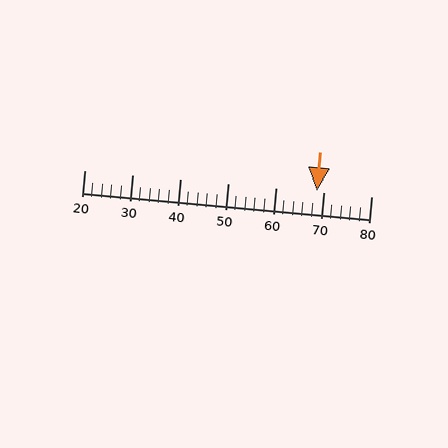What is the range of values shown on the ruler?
The ruler shows values from 20 to 80.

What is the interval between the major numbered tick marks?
The major tick marks are spaced 10 units apart.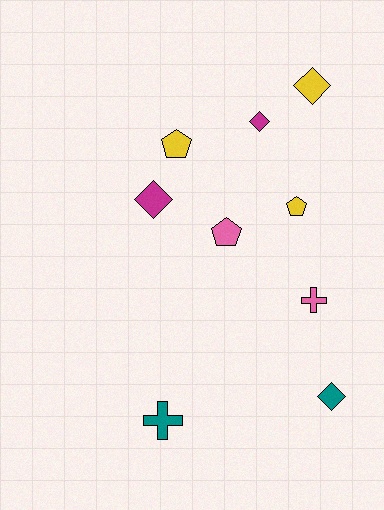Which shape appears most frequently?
Diamond, with 4 objects.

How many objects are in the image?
There are 9 objects.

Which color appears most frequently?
Yellow, with 3 objects.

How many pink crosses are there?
There is 1 pink cross.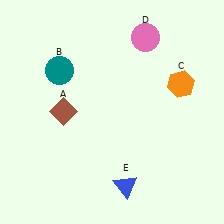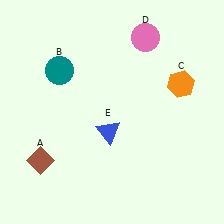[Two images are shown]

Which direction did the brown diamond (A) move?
The brown diamond (A) moved down.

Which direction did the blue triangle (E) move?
The blue triangle (E) moved up.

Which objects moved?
The objects that moved are: the brown diamond (A), the blue triangle (E).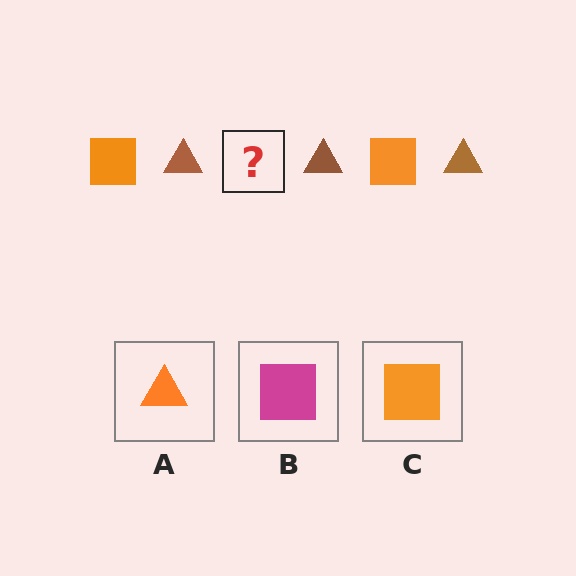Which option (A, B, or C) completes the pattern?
C.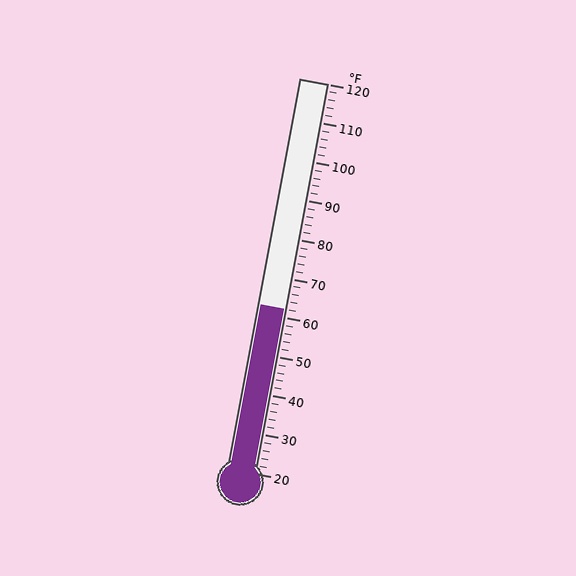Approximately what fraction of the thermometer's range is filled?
The thermometer is filled to approximately 40% of its range.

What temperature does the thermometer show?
The thermometer shows approximately 62°F.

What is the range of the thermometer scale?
The thermometer scale ranges from 20°F to 120°F.